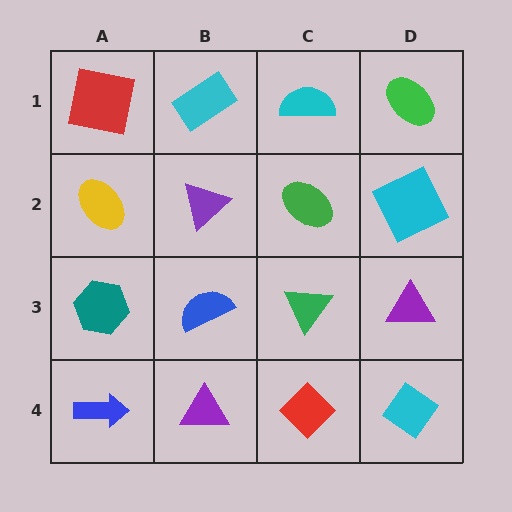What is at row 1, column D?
A green ellipse.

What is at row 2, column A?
A yellow ellipse.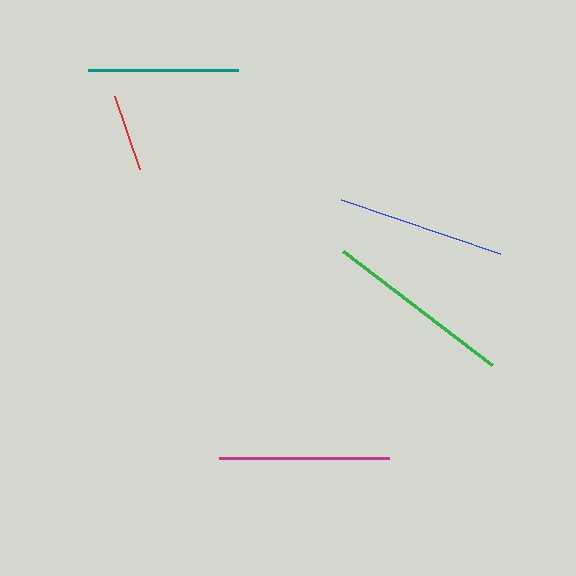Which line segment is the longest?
The green line is the longest at approximately 188 pixels.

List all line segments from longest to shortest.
From longest to shortest: green, magenta, blue, teal, red.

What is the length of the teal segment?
The teal segment is approximately 150 pixels long.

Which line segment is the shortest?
The red line is the shortest at approximately 78 pixels.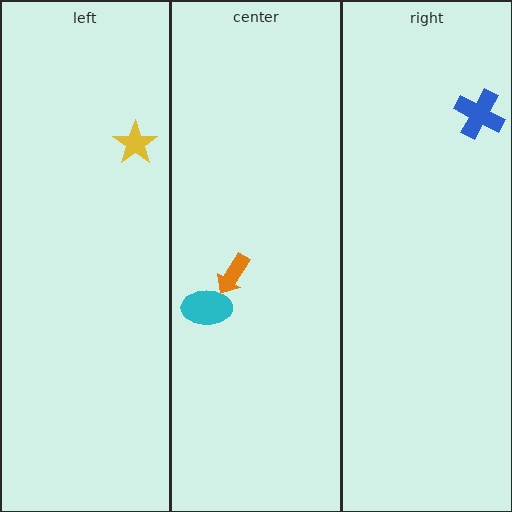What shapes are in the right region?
The blue cross.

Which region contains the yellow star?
The left region.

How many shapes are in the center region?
2.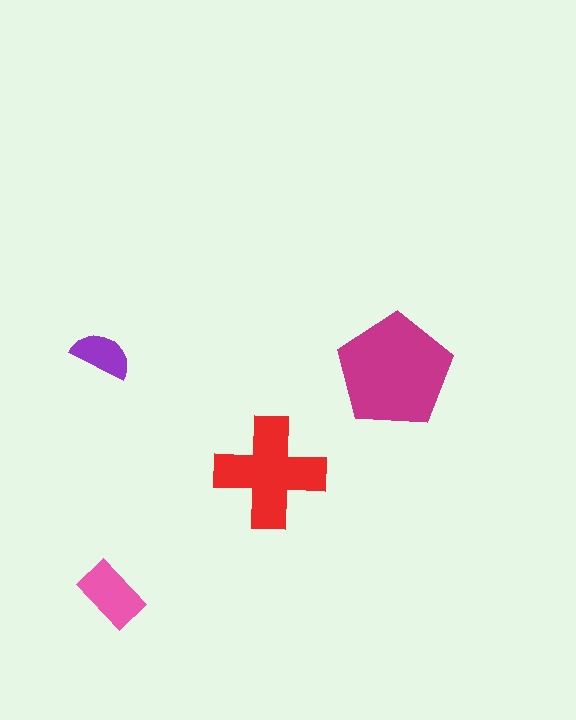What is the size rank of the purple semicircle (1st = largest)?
4th.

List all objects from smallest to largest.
The purple semicircle, the pink rectangle, the red cross, the magenta pentagon.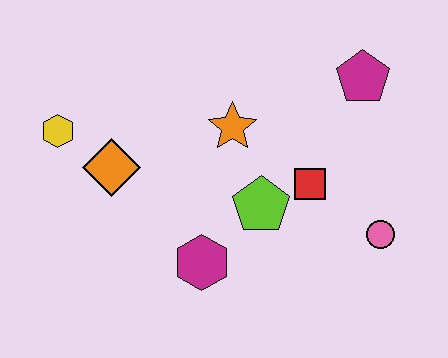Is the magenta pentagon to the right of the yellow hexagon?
Yes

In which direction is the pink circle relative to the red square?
The pink circle is to the right of the red square.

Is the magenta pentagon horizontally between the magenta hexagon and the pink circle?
Yes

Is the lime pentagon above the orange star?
No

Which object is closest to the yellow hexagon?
The orange diamond is closest to the yellow hexagon.